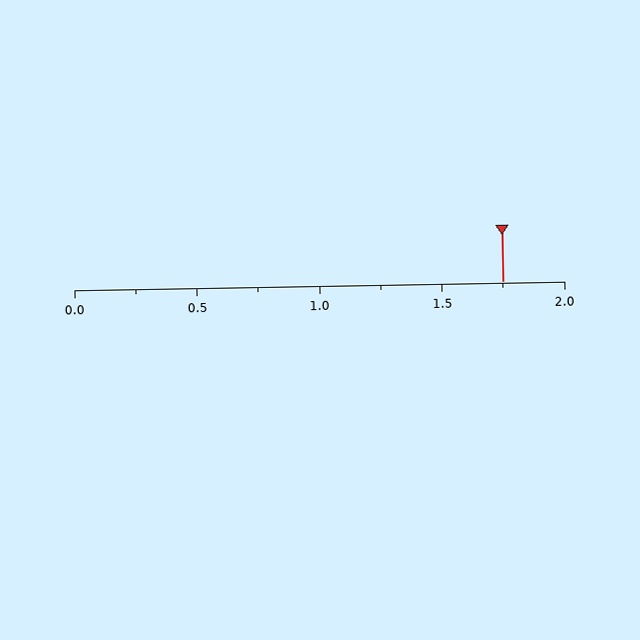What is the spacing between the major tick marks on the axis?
The major ticks are spaced 0.5 apart.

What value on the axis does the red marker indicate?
The marker indicates approximately 1.75.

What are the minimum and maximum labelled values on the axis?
The axis runs from 0.0 to 2.0.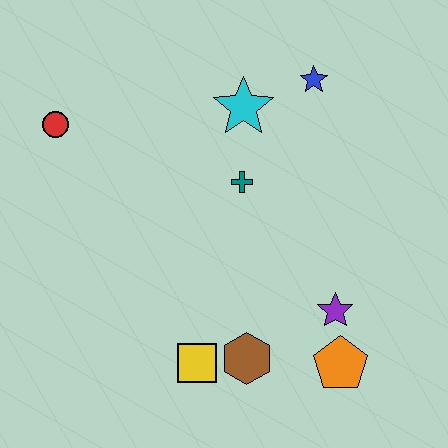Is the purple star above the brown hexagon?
Yes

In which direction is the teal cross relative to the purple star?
The teal cross is above the purple star.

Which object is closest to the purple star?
The orange pentagon is closest to the purple star.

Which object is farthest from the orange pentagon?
The red circle is farthest from the orange pentagon.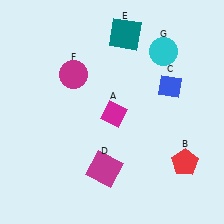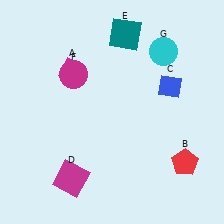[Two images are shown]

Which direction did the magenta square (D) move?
The magenta square (D) moved left.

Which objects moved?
The objects that moved are: the magenta diamond (A), the magenta square (D).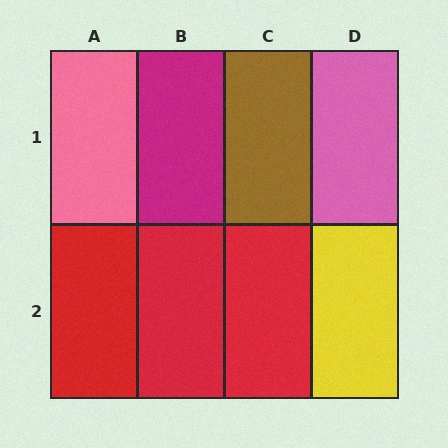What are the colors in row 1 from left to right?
Pink, magenta, brown, pink.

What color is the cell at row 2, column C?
Red.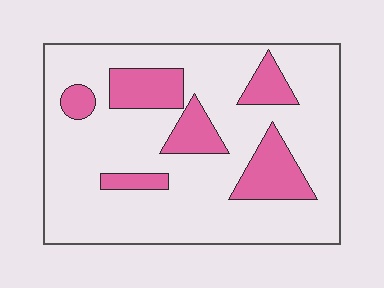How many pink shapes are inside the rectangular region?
6.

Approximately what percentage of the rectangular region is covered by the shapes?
Approximately 20%.